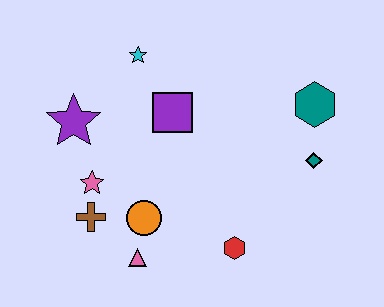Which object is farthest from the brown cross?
The teal hexagon is farthest from the brown cross.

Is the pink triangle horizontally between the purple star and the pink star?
No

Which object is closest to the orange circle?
The pink triangle is closest to the orange circle.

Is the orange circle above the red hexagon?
Yes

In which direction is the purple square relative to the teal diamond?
The purple square is to the left of the teal diamond.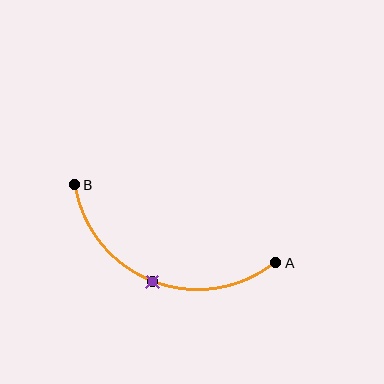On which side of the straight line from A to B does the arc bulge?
The arc bulges below the straight line connecting A and B.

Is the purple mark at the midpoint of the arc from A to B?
Yes. The purple mark lies on the arc at equal arc-length from both A and B — it is the arc midpoint.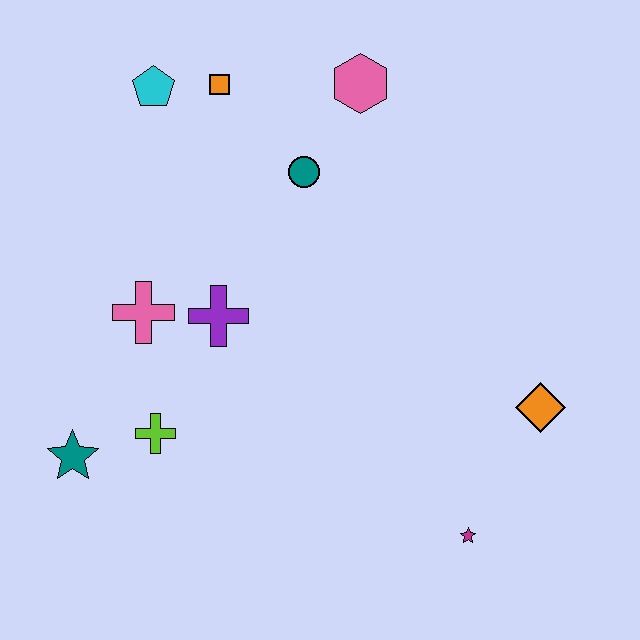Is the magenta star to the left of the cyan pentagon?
No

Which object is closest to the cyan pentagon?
The orange square is closest to the cyan pentagon.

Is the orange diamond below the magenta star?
No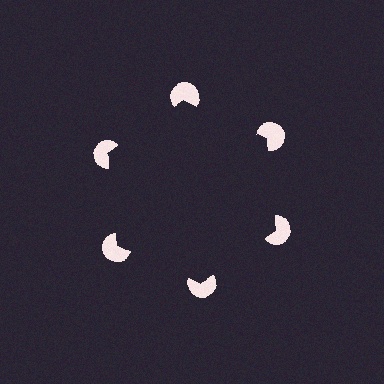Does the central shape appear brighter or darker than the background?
It typically appears slightly darker than the background, even though no actual brightness change is drawn.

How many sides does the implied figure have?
6 sides.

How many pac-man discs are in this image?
There are 6 — one at each vertex of the illusory hexagon.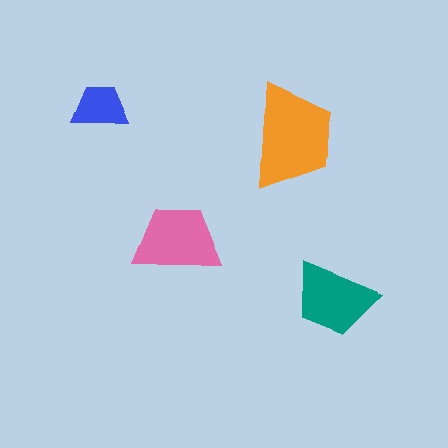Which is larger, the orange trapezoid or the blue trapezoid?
The orange one.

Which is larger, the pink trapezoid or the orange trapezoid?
The orange one.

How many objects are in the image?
There are 4 objects in the image.